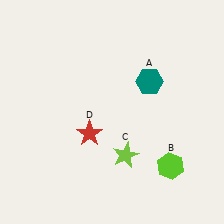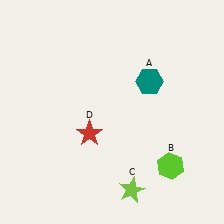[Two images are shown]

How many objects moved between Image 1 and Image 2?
1 object moved between the two images.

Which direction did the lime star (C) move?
The lime star (C) moved down.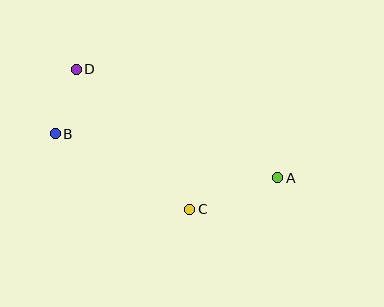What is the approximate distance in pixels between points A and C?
The distance between A and C is approximately 94 pixels.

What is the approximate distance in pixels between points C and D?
The distance between C and D is approximately 180 pixels.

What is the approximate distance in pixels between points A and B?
The distance between A and B is approximately 227 pixels.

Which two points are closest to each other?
Points B and D are closest to each other.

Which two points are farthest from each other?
Points A and D are farthest from each other.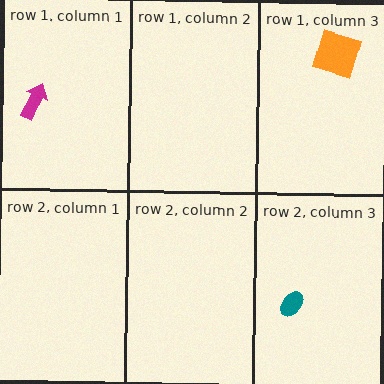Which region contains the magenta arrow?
The row 1, column 1 region.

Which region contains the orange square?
The row 1, column 3 region.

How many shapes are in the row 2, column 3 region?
1.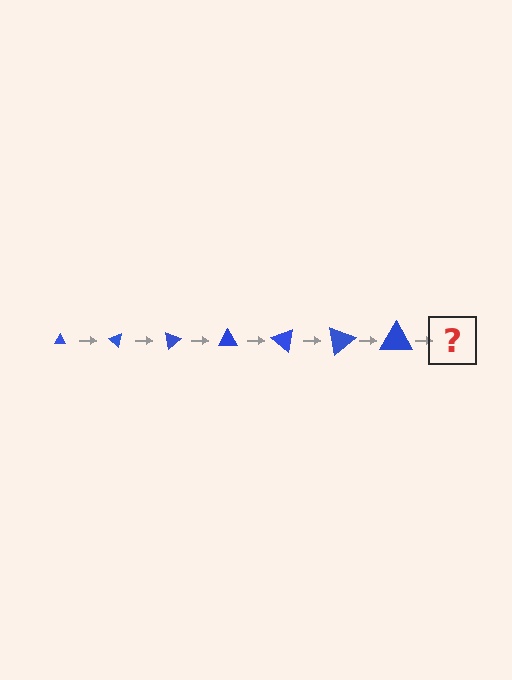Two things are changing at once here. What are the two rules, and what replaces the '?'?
The two rules are that the triangle grows larger each step and it rotates 40 degrees each step. The '?' should be a triangle, larger than the previous one and rotated 280 degrees from the start.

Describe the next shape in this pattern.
It should be a triangle, larger than the previous one and rotated 280 degrees from the start.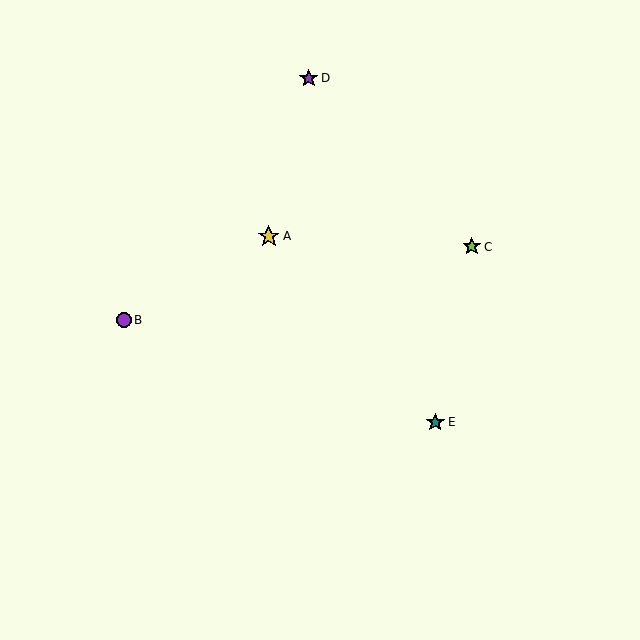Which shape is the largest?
The yellow star (labeled A) is the largest.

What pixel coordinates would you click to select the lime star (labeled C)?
Click at (472, 247) to select the lime star C.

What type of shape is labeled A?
Shape A is a yellow star.